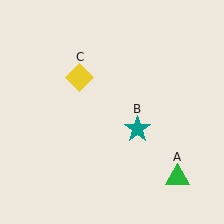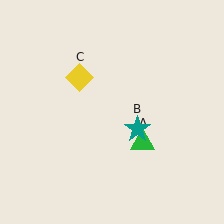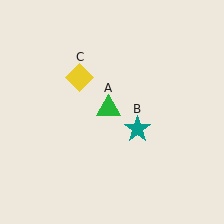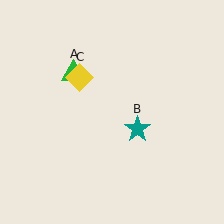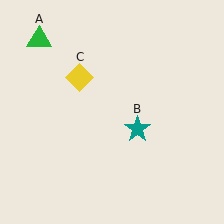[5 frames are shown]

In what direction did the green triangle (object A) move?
The green triangle (object A) moved up and to the left.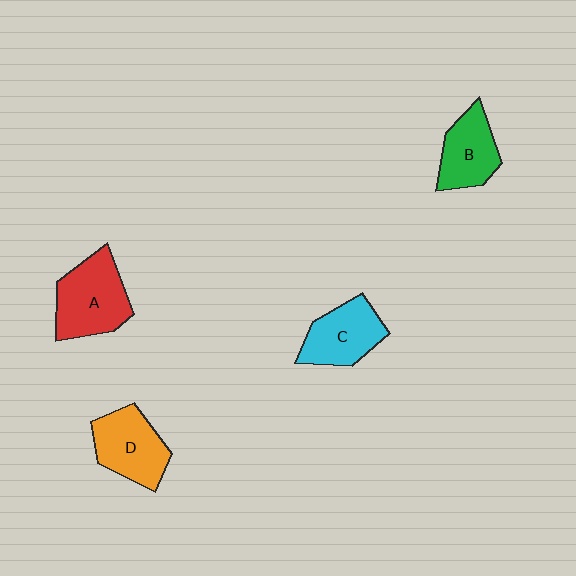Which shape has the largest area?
Shape A (red).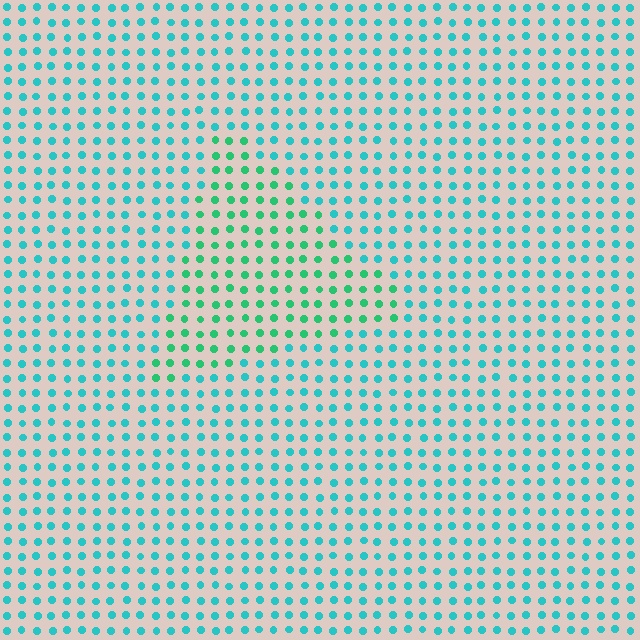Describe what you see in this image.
The image is filled with small cyan elements in a uniform arrangement. A triangle-shaped region is visible where the elements are tinted to a slightly different hue, forming a subtle color boundary.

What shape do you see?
I see a triangle.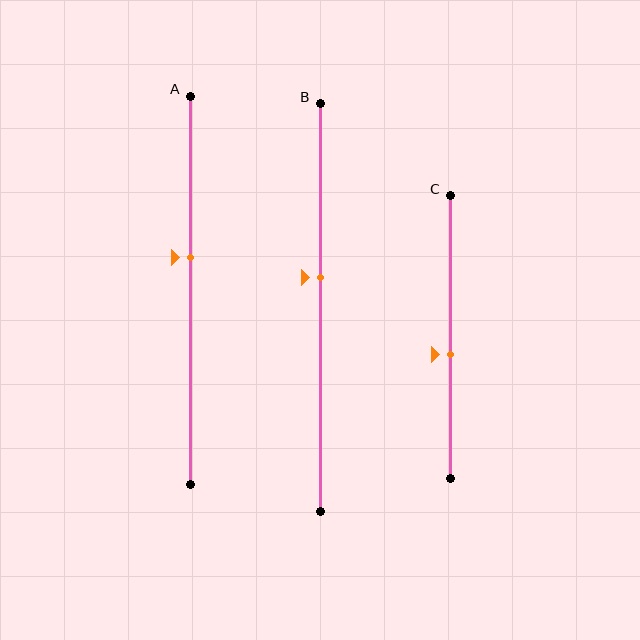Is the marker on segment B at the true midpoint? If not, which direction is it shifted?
No, the marker on segment B is shifted upward by about 7% of the segment length.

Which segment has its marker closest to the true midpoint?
Segment C has its marker closest to the true midpoint.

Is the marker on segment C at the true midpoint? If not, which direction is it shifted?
No, the marker on segment C is shifted downward by about 6% of the segment length.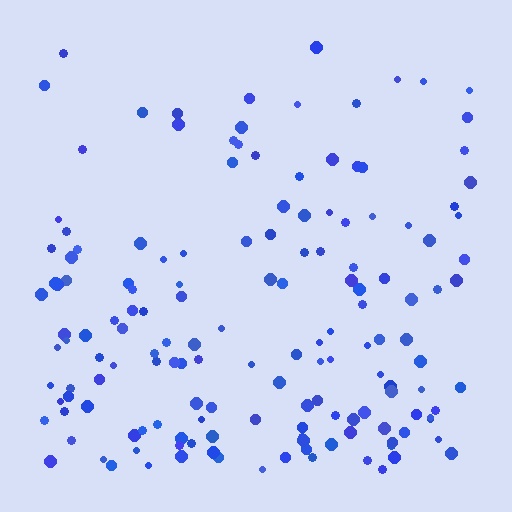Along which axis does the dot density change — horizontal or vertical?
Vertical.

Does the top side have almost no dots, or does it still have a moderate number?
Still a moderate number, just noticeably fewer than the bottom.